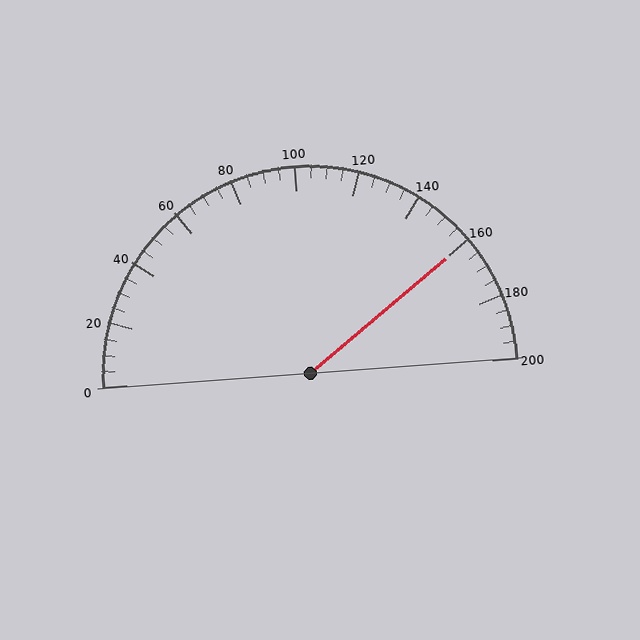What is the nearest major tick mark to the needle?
The nearest major tick mark is 160.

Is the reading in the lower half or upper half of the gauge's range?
The reading is in the upper half of the range (0 to 200).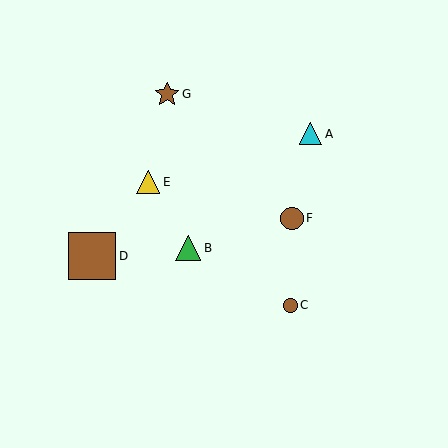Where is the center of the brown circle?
The center of the brown circle is at (292, 218).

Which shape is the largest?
The brown square (labeled D) is the largest.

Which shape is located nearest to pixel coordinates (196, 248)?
The green triangle (labeled B) at (188, 248) is nearest to that location.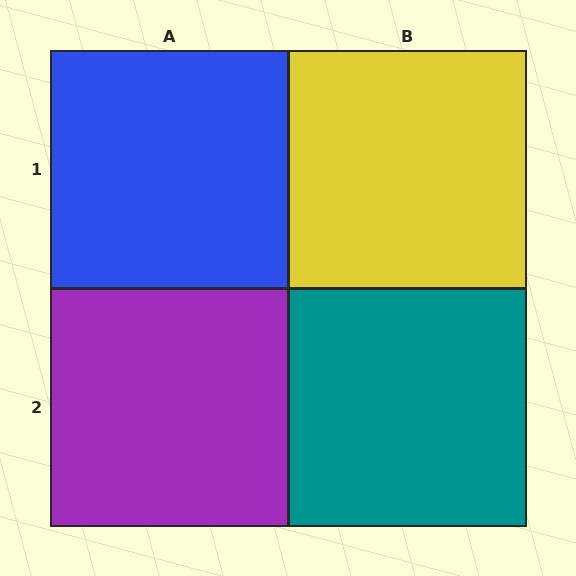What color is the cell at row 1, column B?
Yellow.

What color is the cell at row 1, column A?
Blue.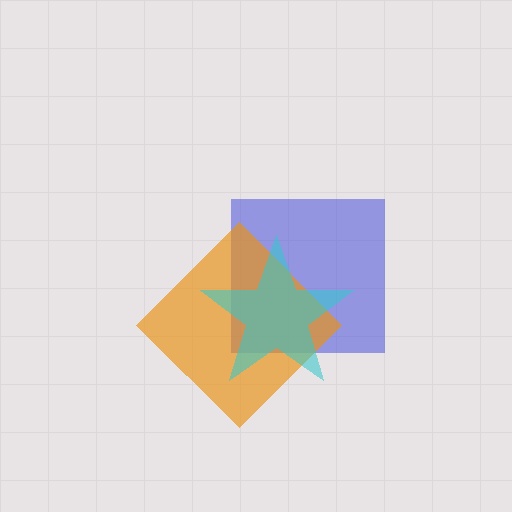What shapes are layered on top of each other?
The layered shapes are: a blue square, an orange diamond, a cyan star.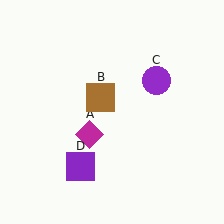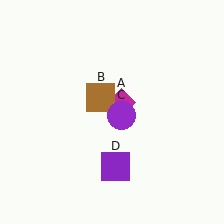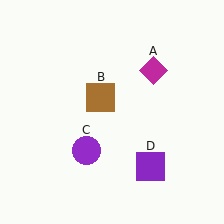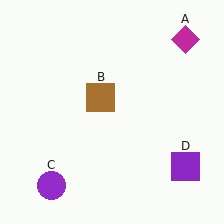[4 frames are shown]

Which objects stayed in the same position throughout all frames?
Brown square (object B) remained stationary.